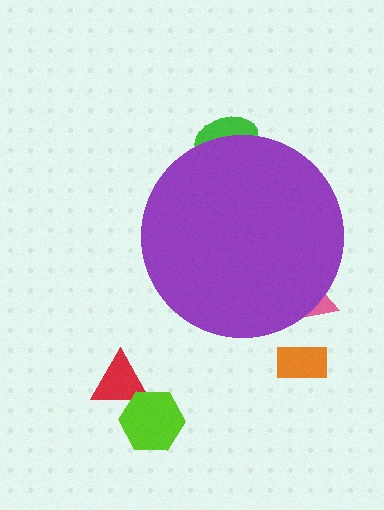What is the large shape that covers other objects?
A purple circle.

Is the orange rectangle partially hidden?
No, the orange rectangle is fully visible.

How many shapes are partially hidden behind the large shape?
2 shapes are partially hidden.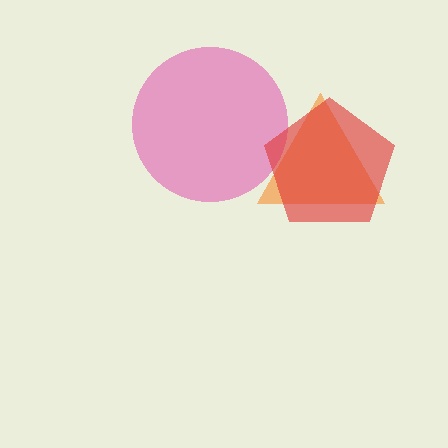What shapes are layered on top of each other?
The layered shapes are: a pink circle, an orange triangle, a red pentagon.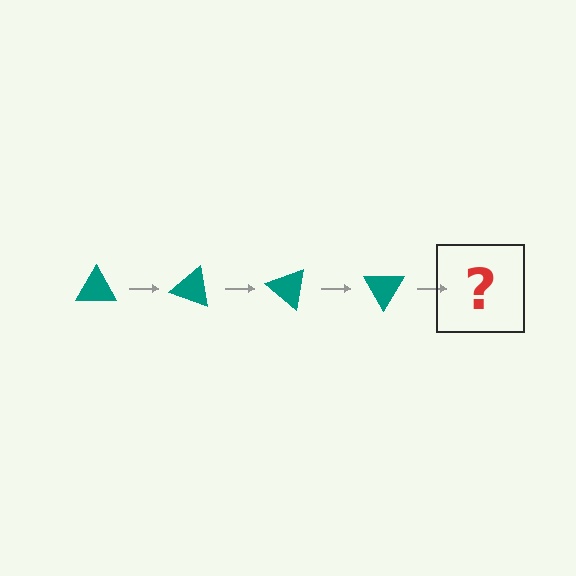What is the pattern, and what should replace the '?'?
The pattern is that the triangle rotates 20 degrees each step. The '?' should be a teal triangle rotated 80 degrees.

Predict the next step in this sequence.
The next step is a teal triangle rotated 80 degrees.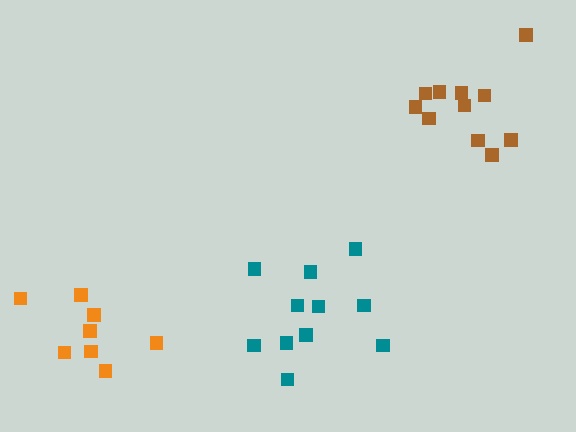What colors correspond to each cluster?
The clusters are colored: brown, teal, orange.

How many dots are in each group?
Group 1: 11 dots, Group 2: 11 dots, Group 3: 8 dots (30 total).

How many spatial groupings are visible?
There are 3 spatial groupings.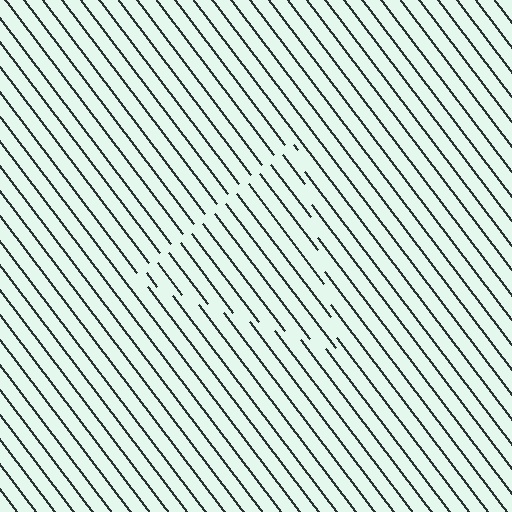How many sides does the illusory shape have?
3 sides — the line-ends trace a triangle.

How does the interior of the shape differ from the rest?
The interior of the shape contains the same grating, shifted by half a period — the contour is defined by the phase discontinuity where line-ends from the inner and outer gratings abut.